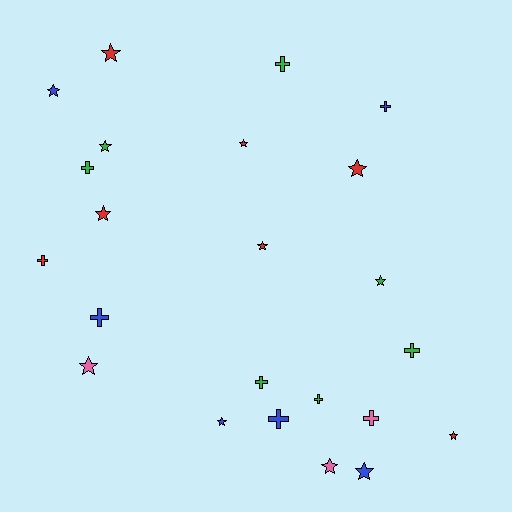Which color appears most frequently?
Green, with 7 objects.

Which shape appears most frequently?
Star, with 13 objects.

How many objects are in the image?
There are 23 objects.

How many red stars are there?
There are 6 red stars.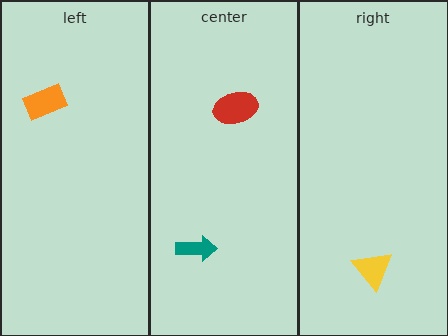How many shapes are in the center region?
2.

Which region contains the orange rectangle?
The left region.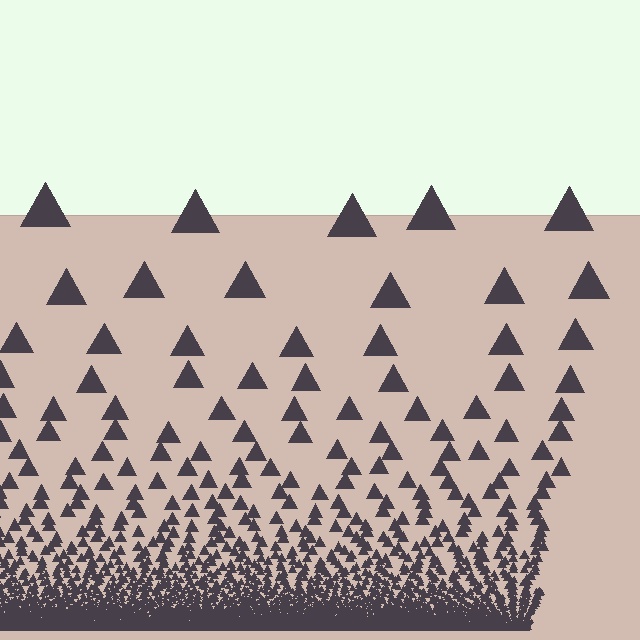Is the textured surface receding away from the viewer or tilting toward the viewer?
The surface appears to tilt toward the viewer. Texture elements get larger and sparser toward the top.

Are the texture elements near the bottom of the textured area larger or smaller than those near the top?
Smaller. The gradient is inverted — elements near the bottom are smaller and denser.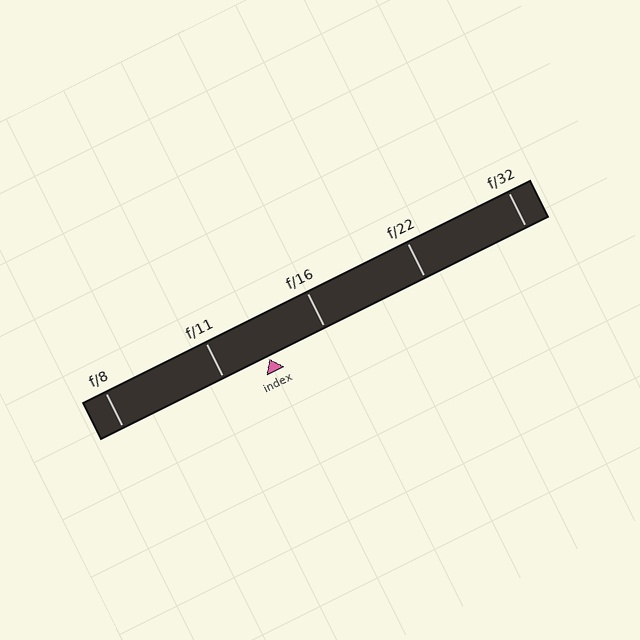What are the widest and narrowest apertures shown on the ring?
The widest aperture shown is f/8 and the narrowest is f/32.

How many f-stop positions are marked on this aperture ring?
There are 5 f-stop positions marked.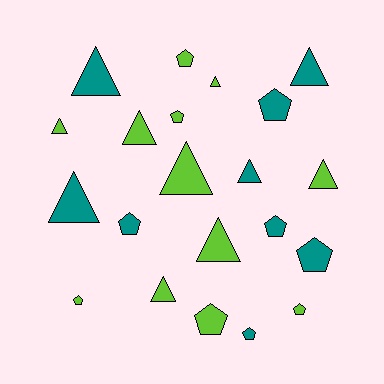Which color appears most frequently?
Lime, with 12 objects.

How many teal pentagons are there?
There are 5 teal pentagons.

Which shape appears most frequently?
Triangle, with 11 objects.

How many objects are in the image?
There are 21 objects.